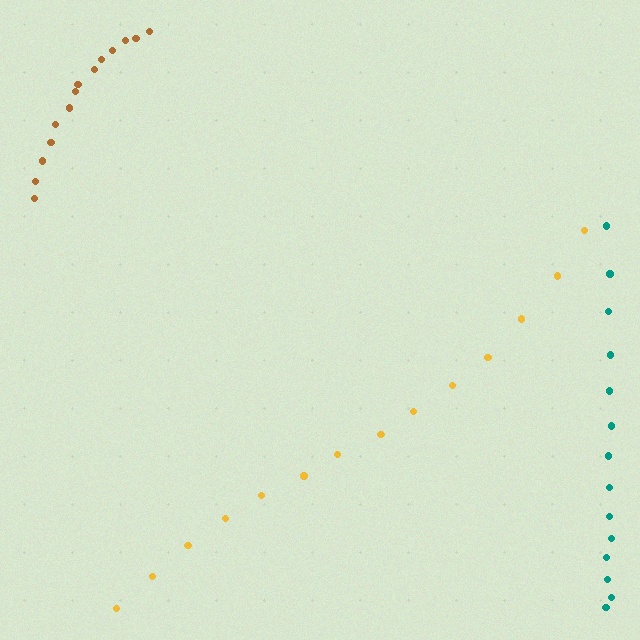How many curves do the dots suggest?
There are 3 distinct paths.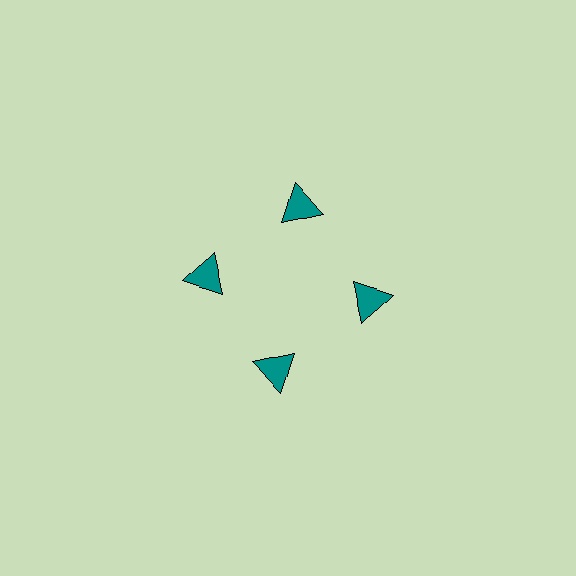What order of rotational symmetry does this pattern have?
This pattern has 4-fold rotational symmetry.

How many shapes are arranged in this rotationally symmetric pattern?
There are 4 shapes, arranged in 4 groups of 1.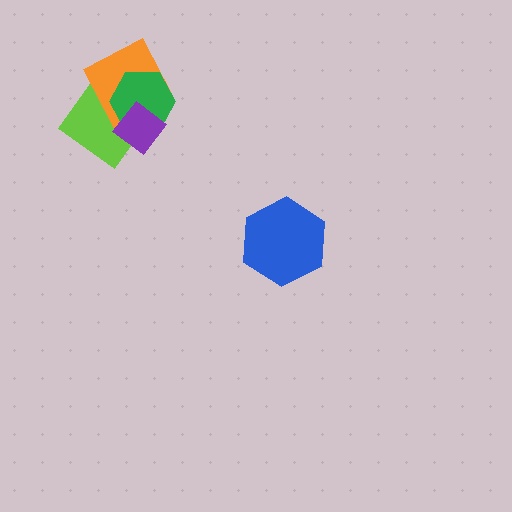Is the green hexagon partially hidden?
Yes, it is partially covered by another shape.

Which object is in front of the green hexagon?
The purple diamond is in front of the green hexagon.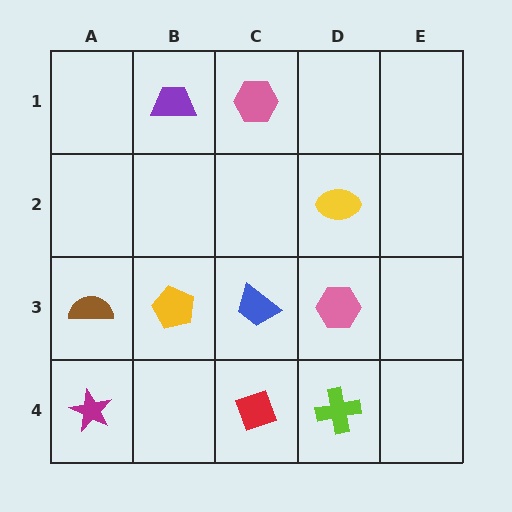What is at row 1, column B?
A purple trapezoid.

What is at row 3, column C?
A blue trapezoid.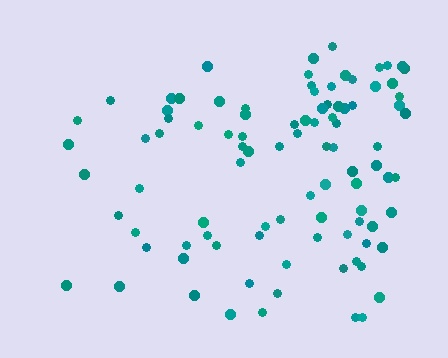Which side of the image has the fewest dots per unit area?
The left.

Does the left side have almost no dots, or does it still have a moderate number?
Still a moderate number, just noticeably fewer than the right.